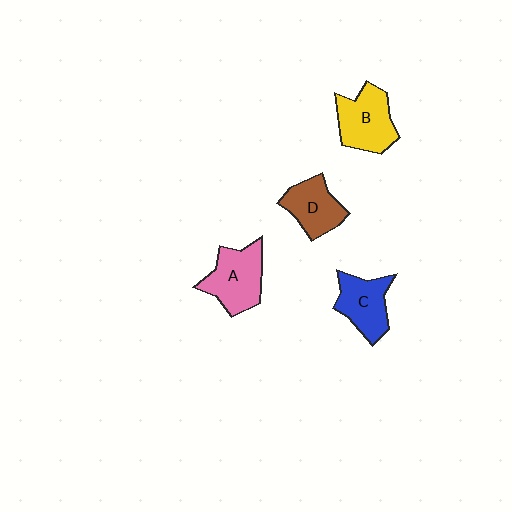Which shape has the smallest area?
Shape D (brown).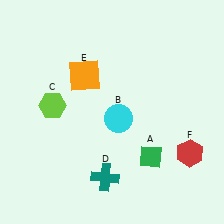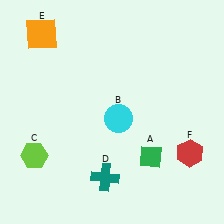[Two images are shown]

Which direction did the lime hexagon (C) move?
The lime hexagon (C) moved down.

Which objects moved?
The objects that moved are: the lime hexagon (C), the orange square (E).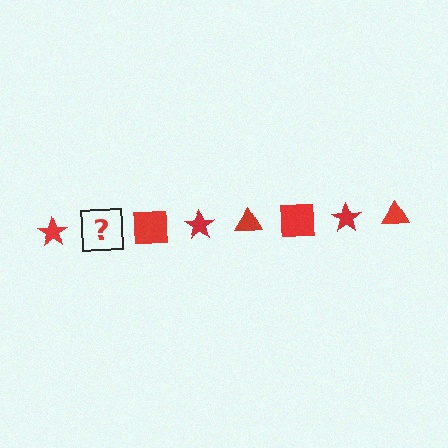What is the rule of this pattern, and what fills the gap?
The rule is that the pattern cycles through star, triangle, square shapes in red. The gap should be filled with a red triangle.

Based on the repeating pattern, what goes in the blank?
The blank should be a red triangle.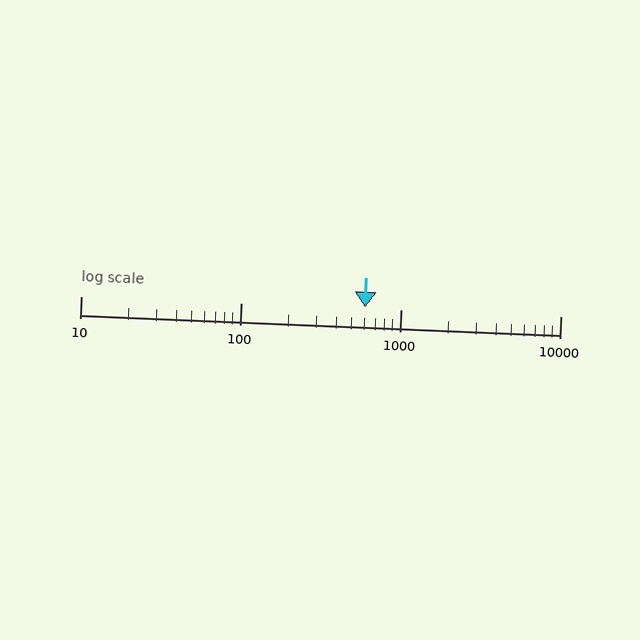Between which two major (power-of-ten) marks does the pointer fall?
The pointer is between 100 and 1000.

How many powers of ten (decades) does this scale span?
The scale spans 3 decades, from 10 to 10000.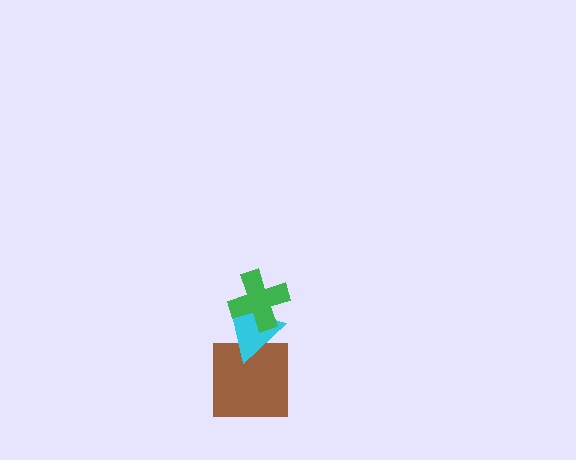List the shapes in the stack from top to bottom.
From top to bottom: the green cross, the cyan triangle, the brown square.